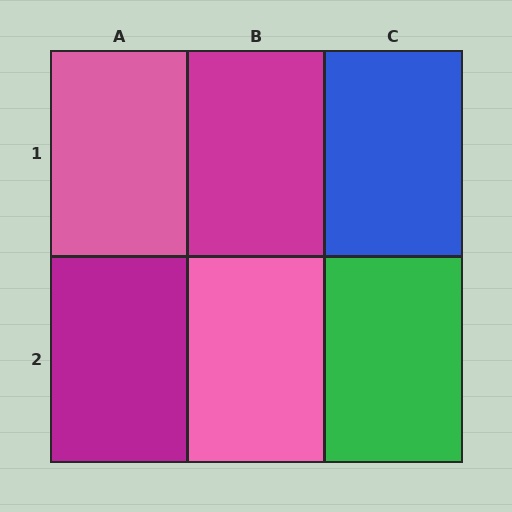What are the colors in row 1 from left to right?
Pink, magenta, blue.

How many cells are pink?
2 cells are pink.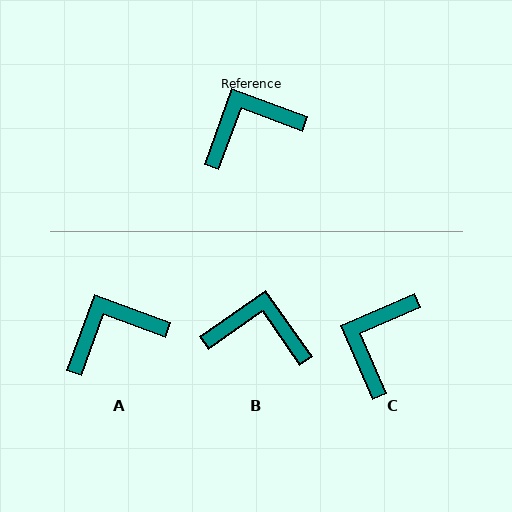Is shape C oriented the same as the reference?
No, it is off by about 44 degrees.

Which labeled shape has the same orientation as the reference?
A.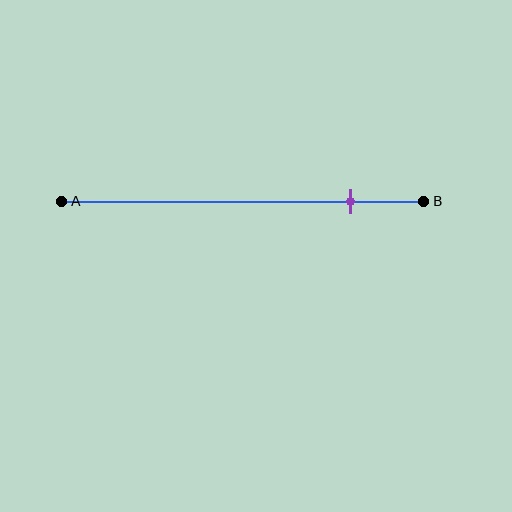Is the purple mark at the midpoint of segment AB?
No, the mark is at about 80% from A, not at the 50% midpoint.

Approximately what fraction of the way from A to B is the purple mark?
The purple mark is approximately 80% of the way from A to B.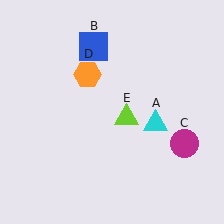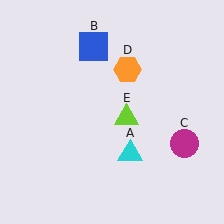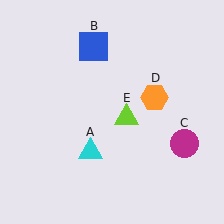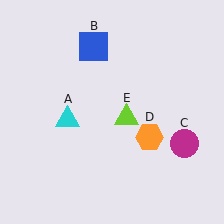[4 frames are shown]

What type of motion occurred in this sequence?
The cyan triangle (object A), orange hexagon (object D) rotated clockwise around the center of the scene.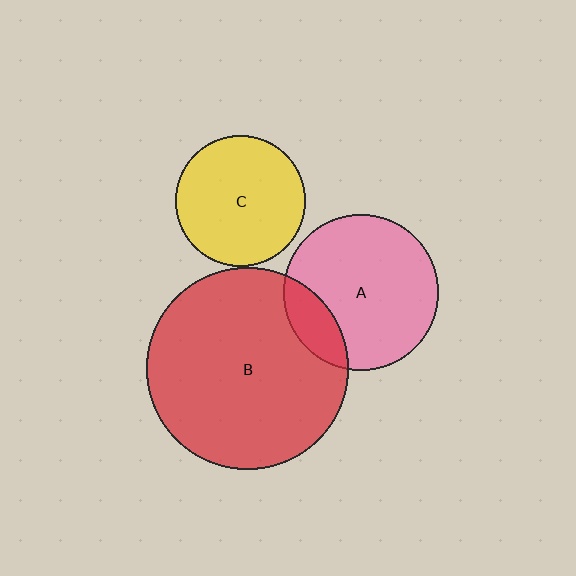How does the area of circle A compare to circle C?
Approximately 1.4 times.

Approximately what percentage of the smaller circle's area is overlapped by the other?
Approximately 15%.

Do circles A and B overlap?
Yes.